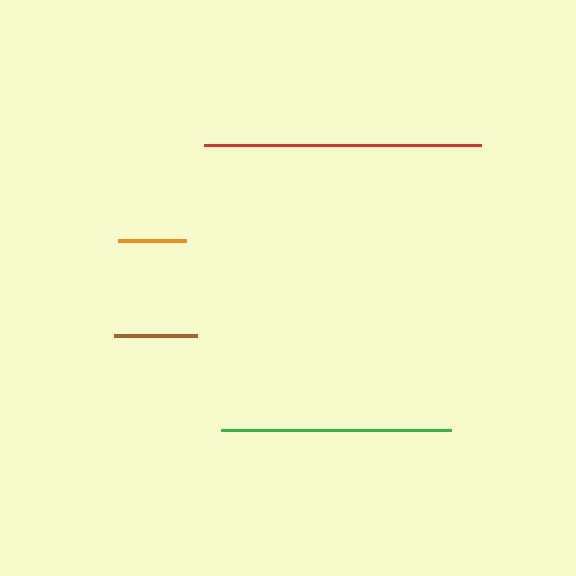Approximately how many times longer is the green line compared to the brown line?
The green line is approximately 2.8 times the length of the brown line.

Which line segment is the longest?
The red line is the longest at approximately 277 pixels.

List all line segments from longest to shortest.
From longest to shortest: red, green, brown, orange.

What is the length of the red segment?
The red segment is approximately 277 pixels long.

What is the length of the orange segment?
The orange segment is approximately 68 pixels long.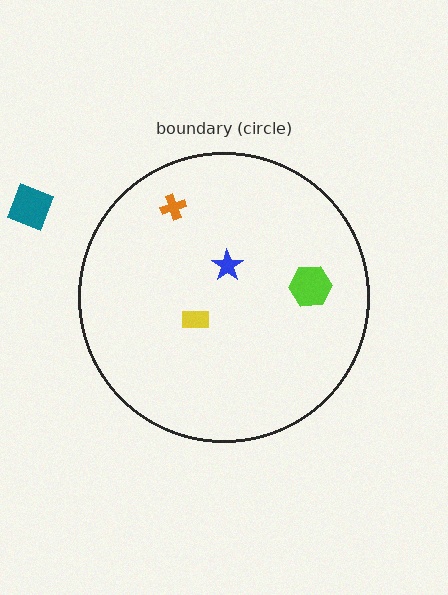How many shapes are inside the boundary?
4 inside, 1 outside.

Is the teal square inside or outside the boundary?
Outside.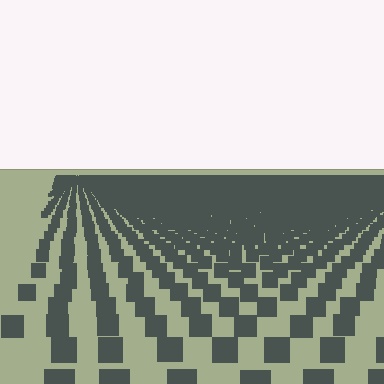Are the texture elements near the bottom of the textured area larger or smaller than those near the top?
Larger. Near the bottom, elements are closer to the viewer and appear at a bigger on-screen size.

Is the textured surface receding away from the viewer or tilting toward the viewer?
The surface is receding away from the viewer. Texture elements get smaller and denser toward the top.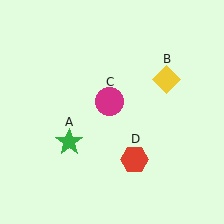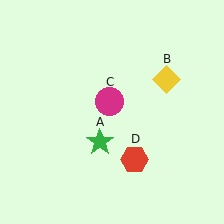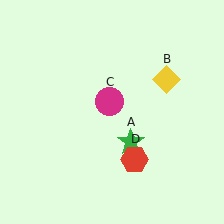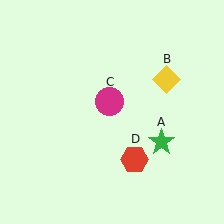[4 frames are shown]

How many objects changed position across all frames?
1 object changed position: green star (object A).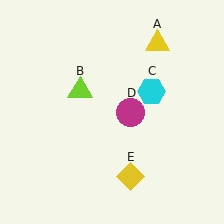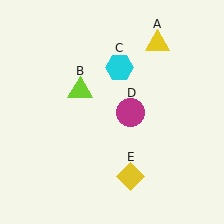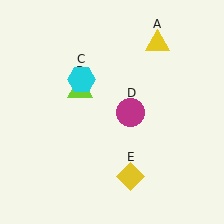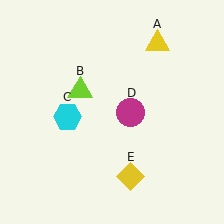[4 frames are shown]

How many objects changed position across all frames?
1 object changed position: cyan hexagon (object C).